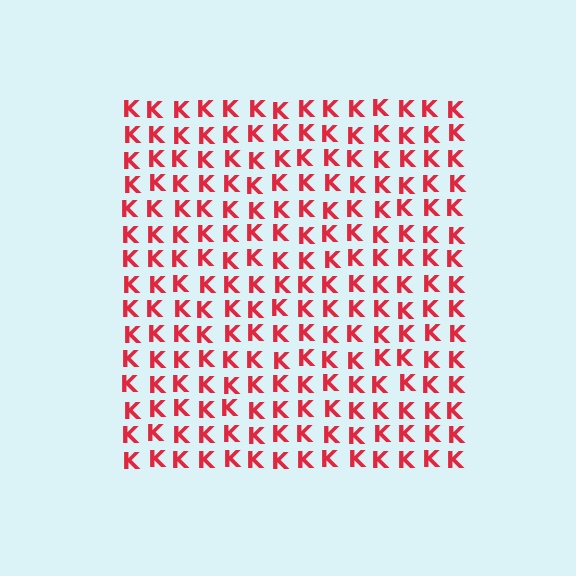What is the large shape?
The large shape is a square.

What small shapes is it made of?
It is made of small letter K's.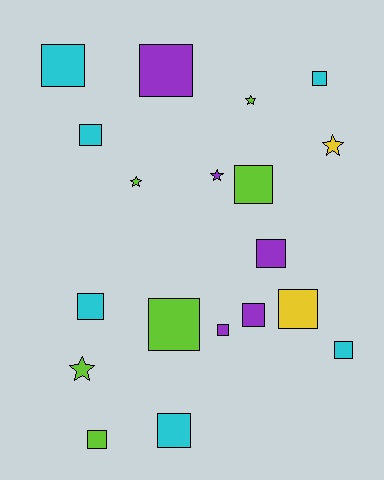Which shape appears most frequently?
Square, with 14 objects.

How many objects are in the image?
There are 19 objects.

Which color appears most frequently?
Cyan, with 6 objects.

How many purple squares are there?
There are 4 purple squares.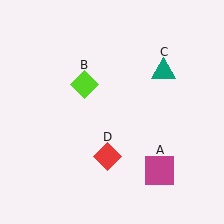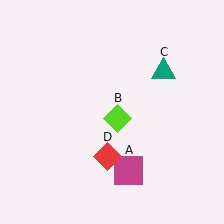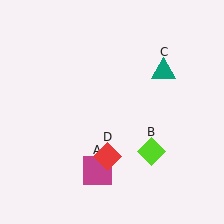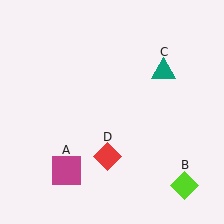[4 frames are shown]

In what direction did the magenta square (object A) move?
The magenta square (object A) moved left.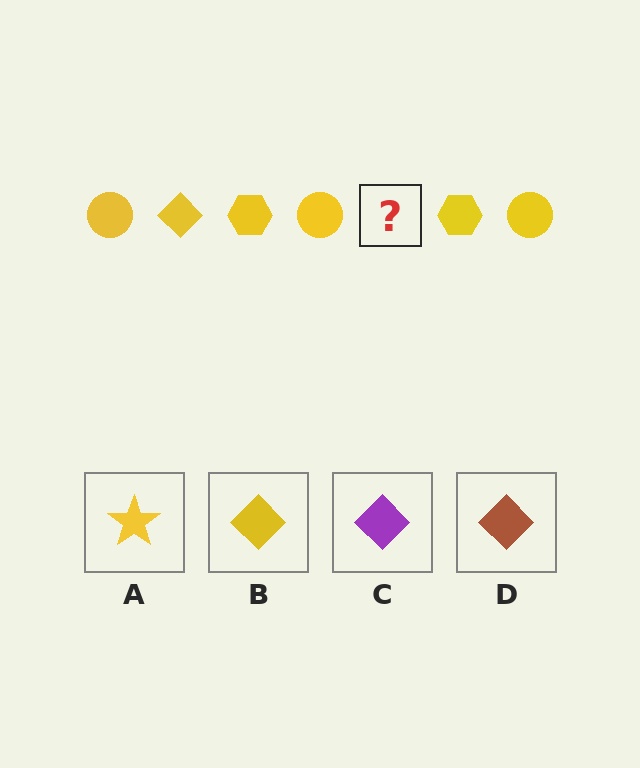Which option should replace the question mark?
Option B.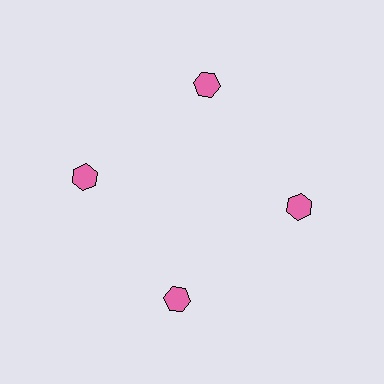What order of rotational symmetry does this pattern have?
This pattern has 4-fold rotational symmetry.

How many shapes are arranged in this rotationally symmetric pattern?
There are 4 shapes, arranged in 4 groups of 1.